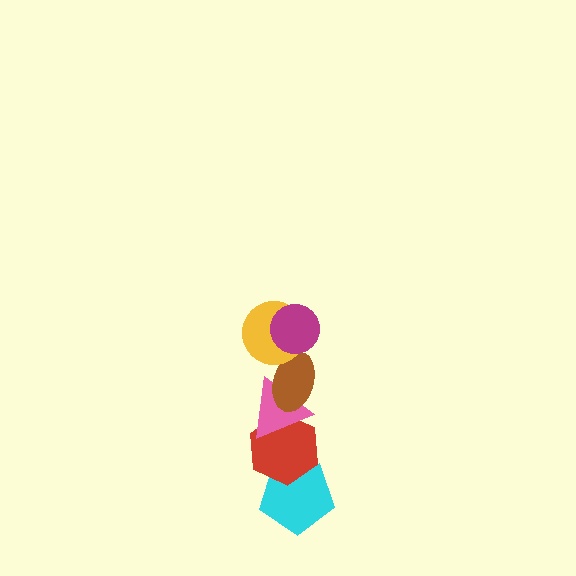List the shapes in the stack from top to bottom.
From top to bottom: the magenta circle, the yellow circle, the brown ellipse, the pink triangle, the red hexagon, the cyan pentagon.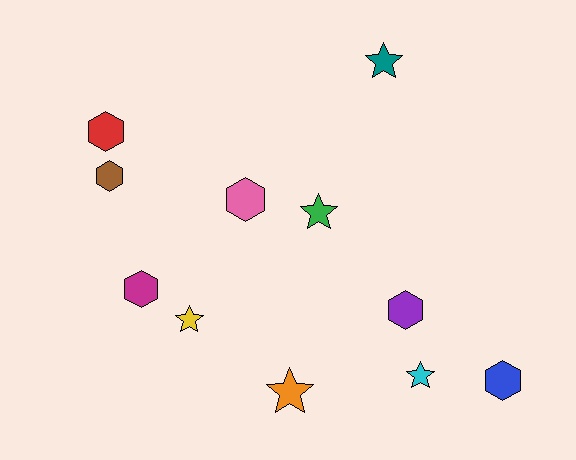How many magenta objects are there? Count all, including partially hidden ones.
There is 1 magenta object.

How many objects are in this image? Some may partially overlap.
There are 11 objects.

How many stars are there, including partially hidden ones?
There are 5 stars.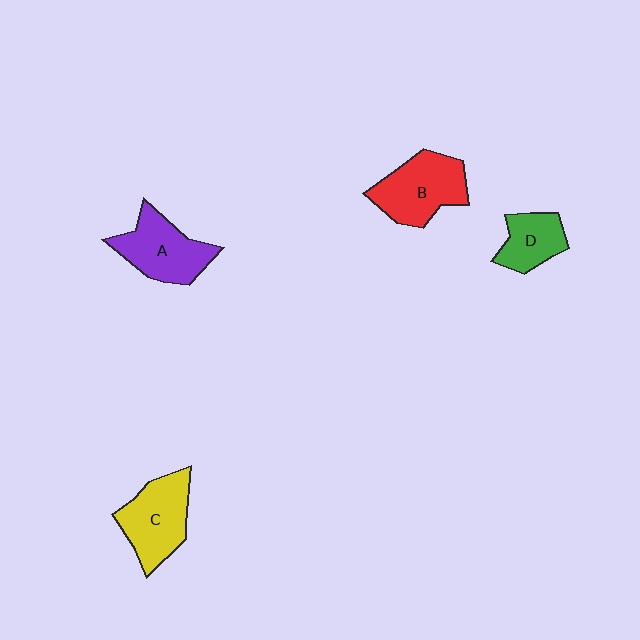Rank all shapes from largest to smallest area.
From largest to smallest: B (red), C (yellow), A (purple), D (green).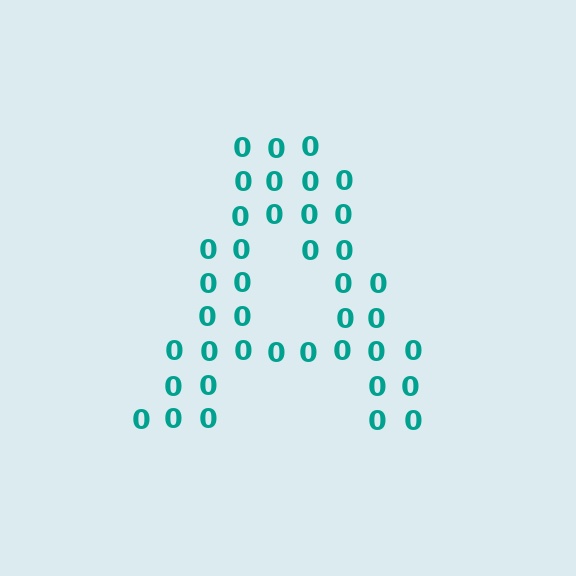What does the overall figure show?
The overall figure shows the letter A.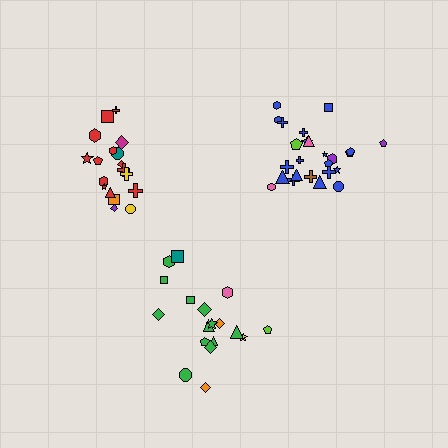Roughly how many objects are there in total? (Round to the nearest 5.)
Roughly 60 objects in total.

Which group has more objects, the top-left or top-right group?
The top-right group.